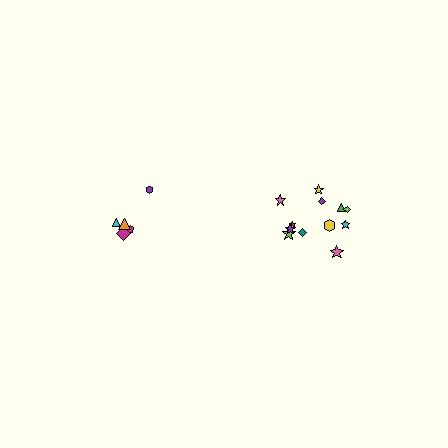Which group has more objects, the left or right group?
The right group.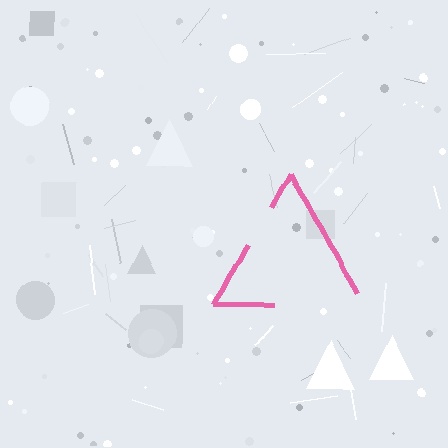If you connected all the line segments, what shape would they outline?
They would outline a triangle.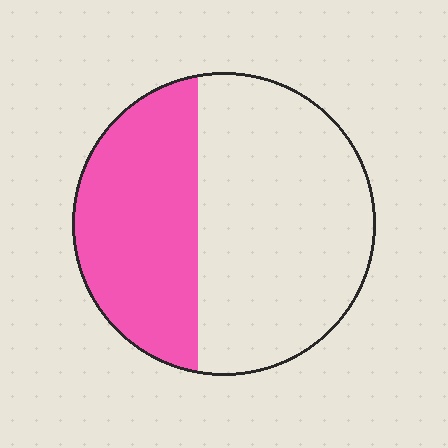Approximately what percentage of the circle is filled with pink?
Approximately 40%.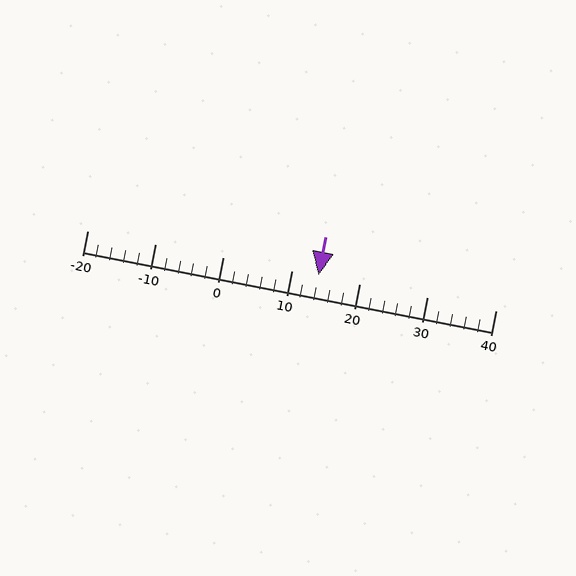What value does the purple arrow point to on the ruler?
The purple arrow points to approximately 14.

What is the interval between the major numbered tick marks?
The major tick marks are spaced 10 units apart.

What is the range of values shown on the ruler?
The ruler shows values from -20 to 40.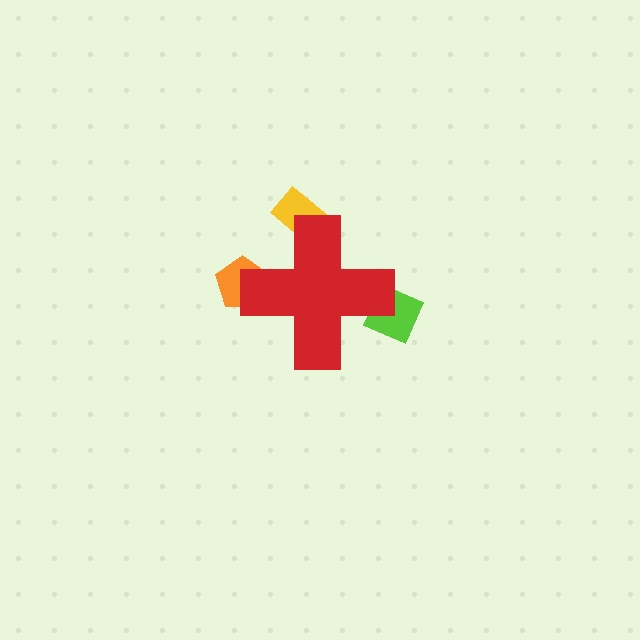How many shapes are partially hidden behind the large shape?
3 shapes are partially hidden.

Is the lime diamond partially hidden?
Yes, the lime diamond is partially hidden behind the red cross.